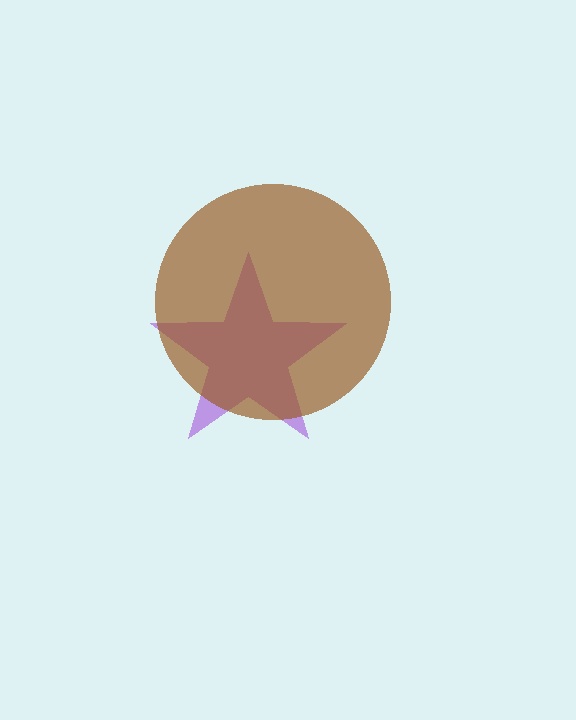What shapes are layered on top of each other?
The layered shapes are: a purple star, a brown circle.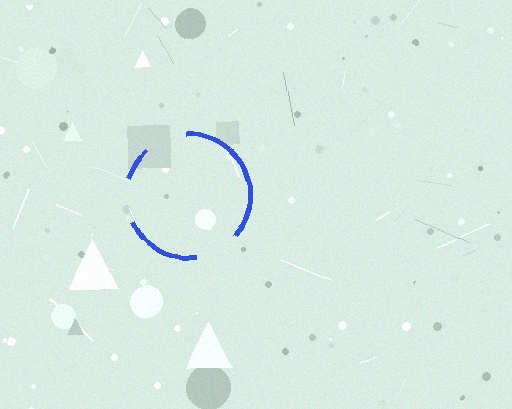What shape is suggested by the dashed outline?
The dashed outline suggests a circle.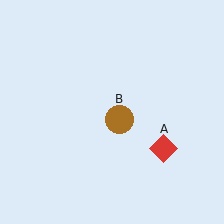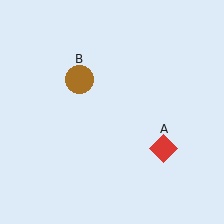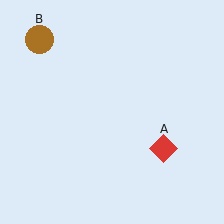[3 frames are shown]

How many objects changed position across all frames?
1 object changed position: brown circle (object B).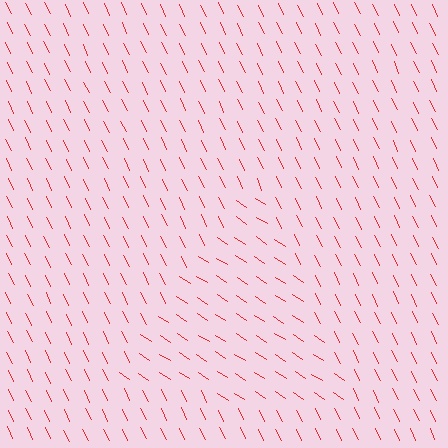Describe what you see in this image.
The image is filled with small red line segments. A triangle region in the image has lines oriented differently from the surrounding lines, creating a visible texture boundary.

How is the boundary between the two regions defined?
The boundary is defined purely by a change in line orientation (approximately 31 degrees difference). All lines are the same color and thickness.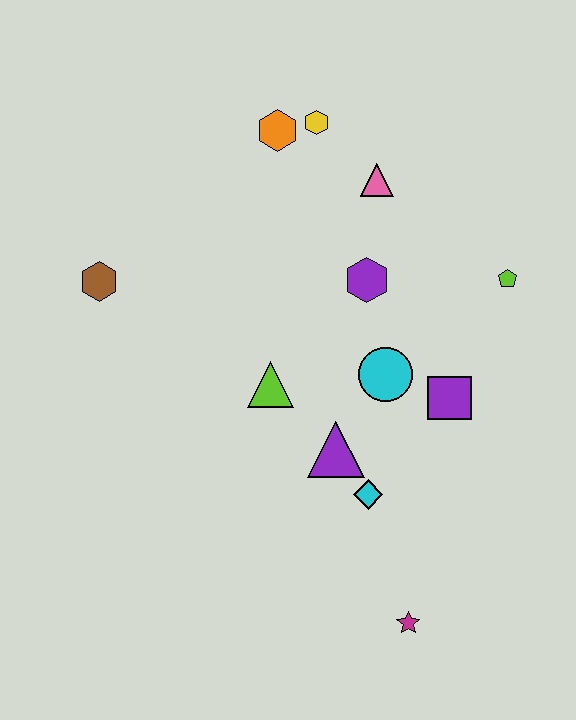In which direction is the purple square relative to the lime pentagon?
The purple square is below the lime pentagon.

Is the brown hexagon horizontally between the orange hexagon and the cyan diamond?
No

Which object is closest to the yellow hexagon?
The orange hexagon is closest to the yellow hexagon.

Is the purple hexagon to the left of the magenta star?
Yes